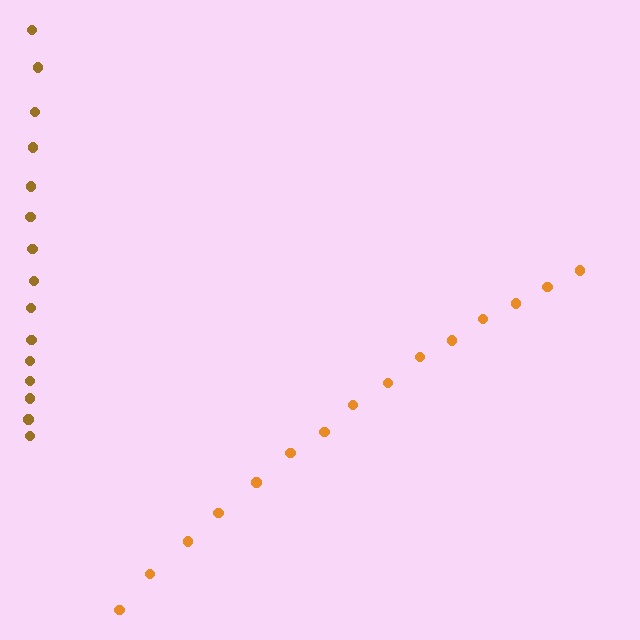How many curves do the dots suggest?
There are 2 distinct paths.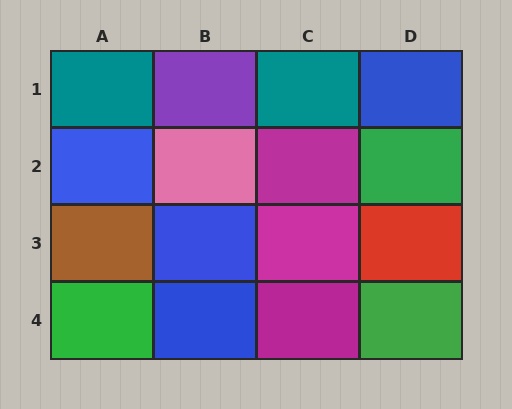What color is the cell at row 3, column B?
Blue.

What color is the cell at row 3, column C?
Magenta.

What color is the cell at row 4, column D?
Green.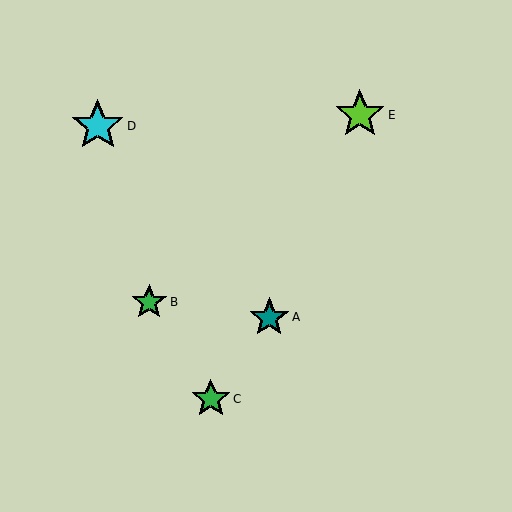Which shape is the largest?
The cyan star (labeled D) is the largest.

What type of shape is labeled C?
Shape C is a green star.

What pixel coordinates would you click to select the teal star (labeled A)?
Click at (269, 317) to select the teal star A.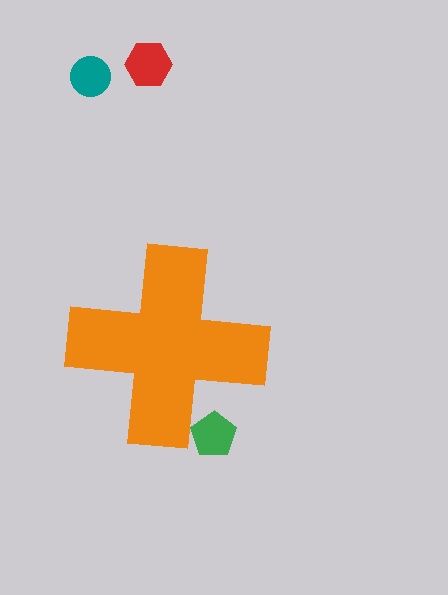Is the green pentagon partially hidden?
Yes, the green pentagon is partially hidden behind the orange cross.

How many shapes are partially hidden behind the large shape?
1 shape is partially hidden.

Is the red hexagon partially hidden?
No, the red hexagon is fully visible.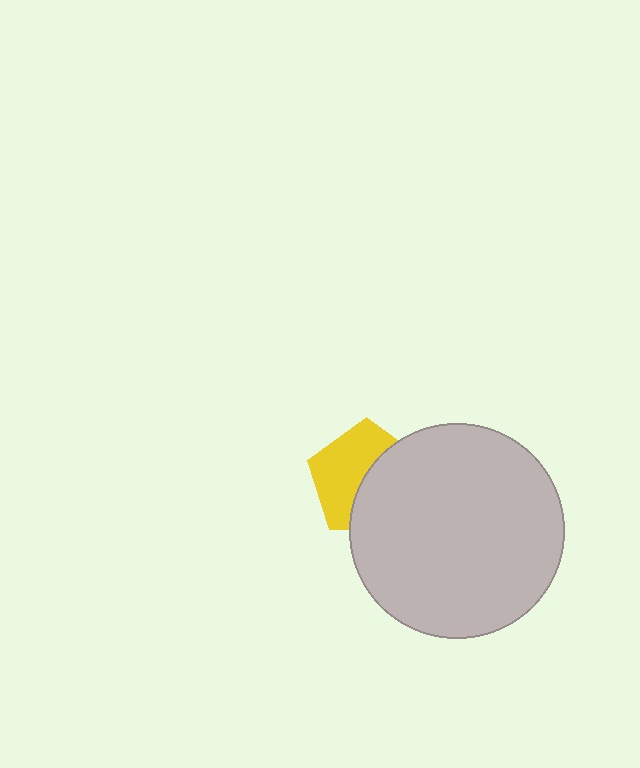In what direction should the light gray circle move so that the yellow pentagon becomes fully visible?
The light gray circle should move right. That is the shortest direction to clear the overlap and leave the yellow pentagon fully visible.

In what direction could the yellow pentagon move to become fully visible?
The yellow pentagon could move left. That would shift it out from behind the light gray circle entirely.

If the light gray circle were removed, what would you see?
You would see the complete yellow pentagon.